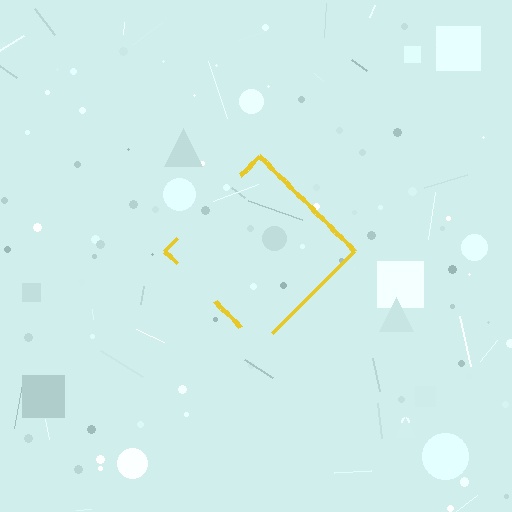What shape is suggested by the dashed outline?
The dashed outline suggests a diamond.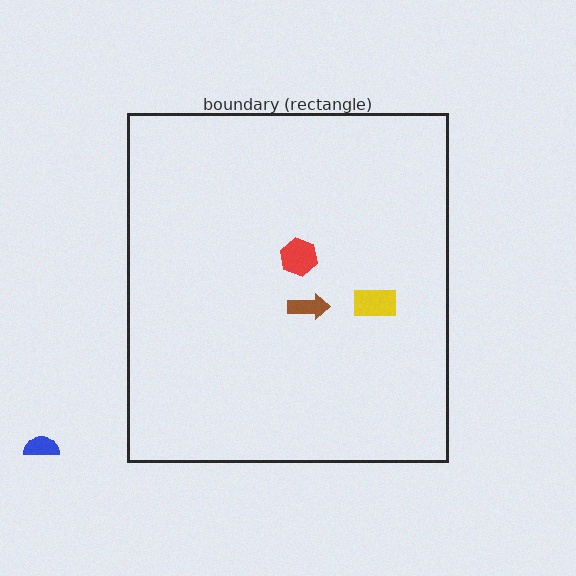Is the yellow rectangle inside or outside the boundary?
Inside.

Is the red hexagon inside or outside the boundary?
Inside.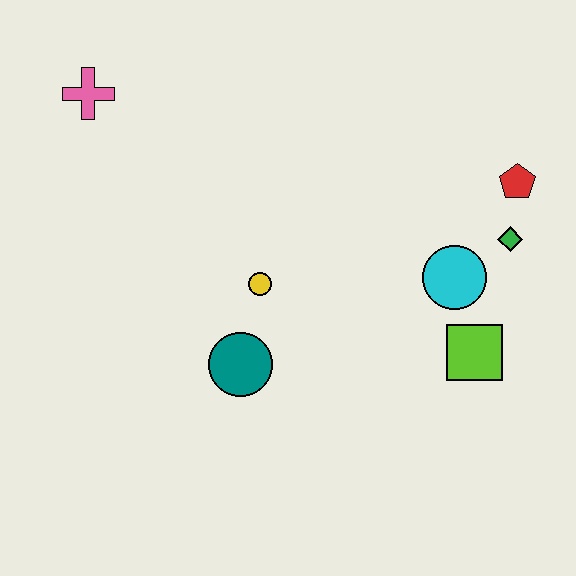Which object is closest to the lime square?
The cyan circle is closest to the lime square.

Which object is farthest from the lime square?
The pink cross is farthest from the lime square.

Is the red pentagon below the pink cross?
Yes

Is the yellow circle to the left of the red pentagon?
Yes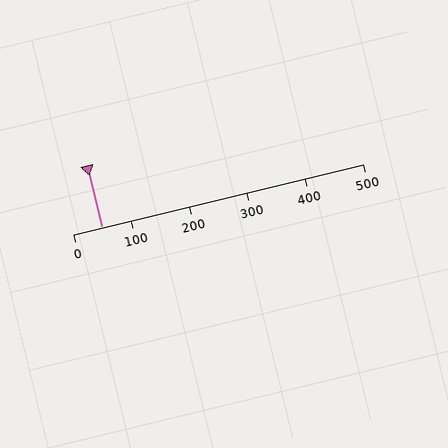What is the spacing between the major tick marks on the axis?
The major ticks are spaced 100 apart.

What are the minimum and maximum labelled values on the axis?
The axis runs from 0 to 500.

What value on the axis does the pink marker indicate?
The marker indicates approximately 50.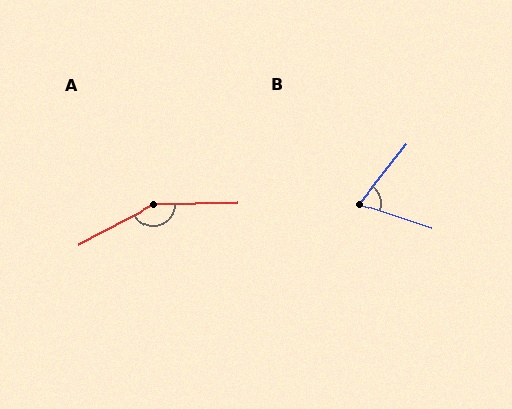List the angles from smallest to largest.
B (70°), A (153°).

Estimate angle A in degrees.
Approximately 153 degrees.